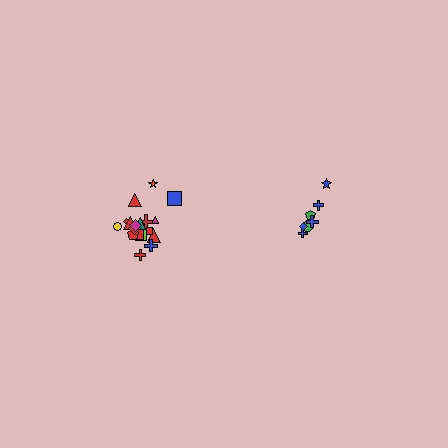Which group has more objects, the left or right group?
The left group.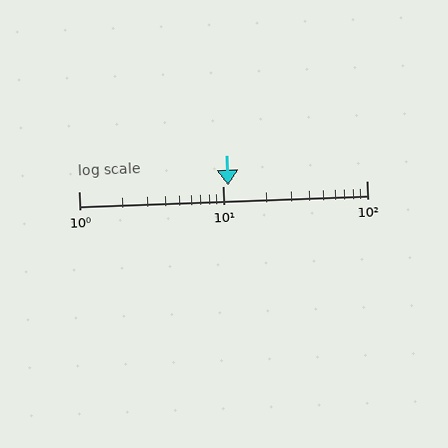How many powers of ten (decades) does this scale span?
The scale spans 2 decades, from 1 to 100.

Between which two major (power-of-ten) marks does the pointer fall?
The pointer is between 10 and 100.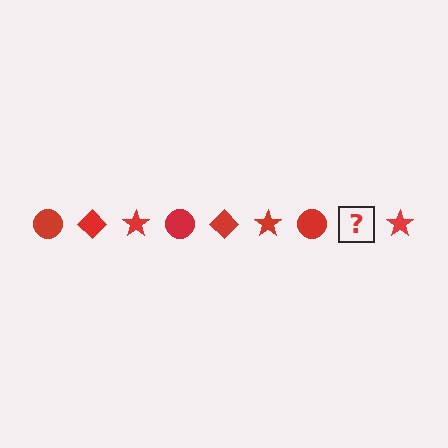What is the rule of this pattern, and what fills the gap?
The rule is that the pattern cycles through circle, diamond, star shapes in red. The gap should be filled with a red diamond.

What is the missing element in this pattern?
The missing element is a red diamond.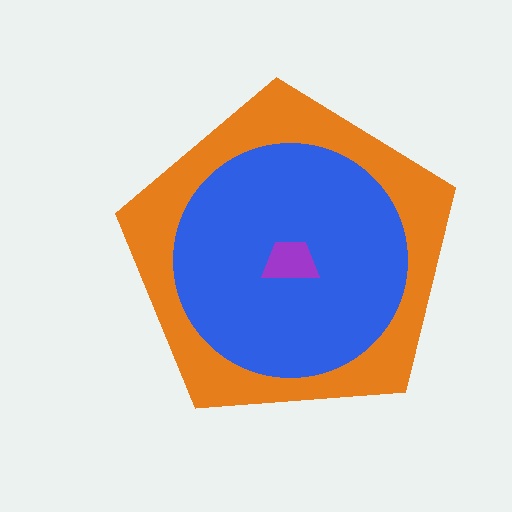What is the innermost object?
The purple trapezoid.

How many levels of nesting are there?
3.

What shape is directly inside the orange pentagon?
The blue circle.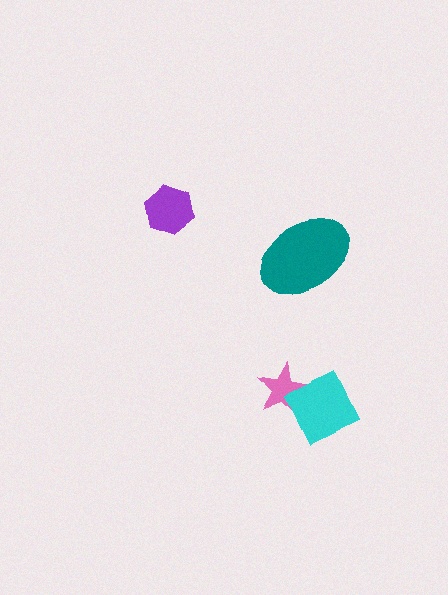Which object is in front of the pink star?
The cyan diamond is in front of the pink star.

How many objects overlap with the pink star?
1 object overlaps with the pink star.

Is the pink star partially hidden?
Yes, it is partially covered by another shape.